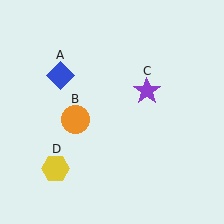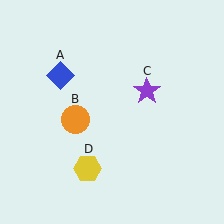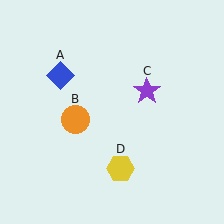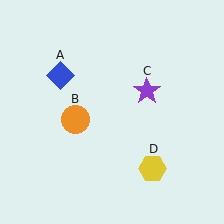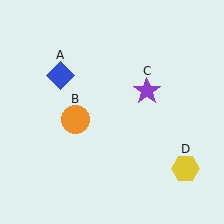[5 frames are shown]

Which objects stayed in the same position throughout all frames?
Blue diamond (object A) and orange circle (object B) and purple star (object C) remained stationary.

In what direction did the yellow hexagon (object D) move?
The yellow hexagon (object D) moved right.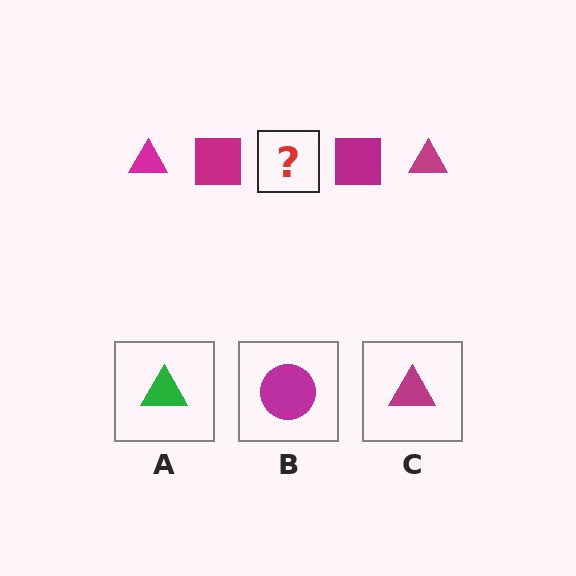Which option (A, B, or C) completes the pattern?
C.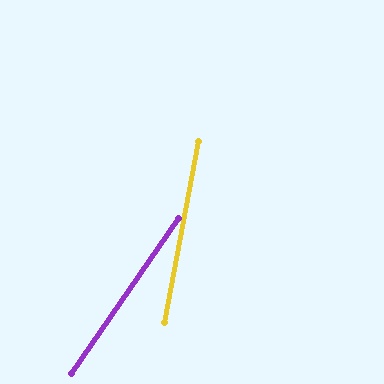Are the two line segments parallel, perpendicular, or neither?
Neither parallel nor perpendicular — they differ by about 24°.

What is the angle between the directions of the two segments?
Approximately 24 degrees.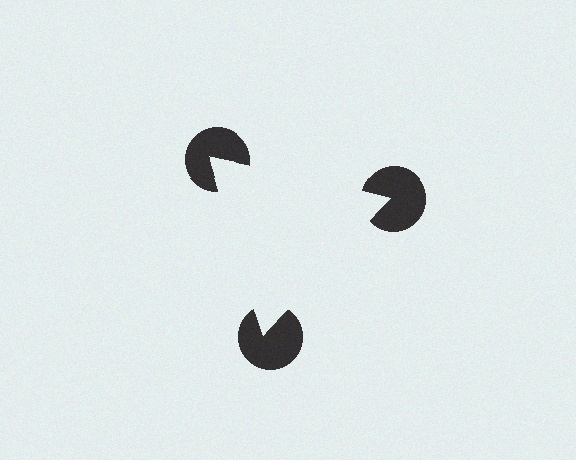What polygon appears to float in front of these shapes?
An illusory triangle — its edges are inferred from the aligned wedge cuts in the pac-man discs, not physically drawn.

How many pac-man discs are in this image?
There are 3 — one at each vertex of the illusory triangle.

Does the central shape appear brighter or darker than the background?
It typically appears slightly brighter than the background, even though no actual brightness change is drawn.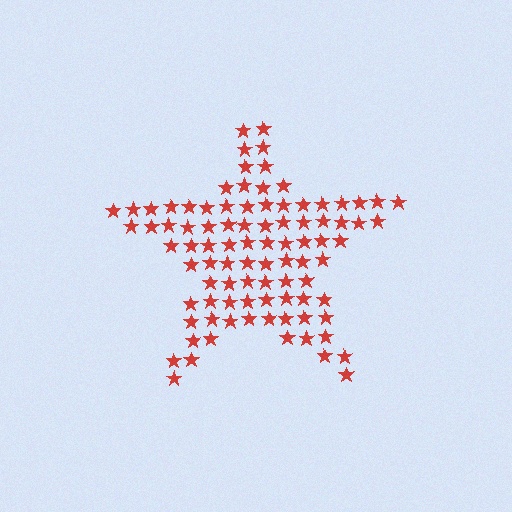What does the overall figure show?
The overall figure shows a star.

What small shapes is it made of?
It is made of small stars.